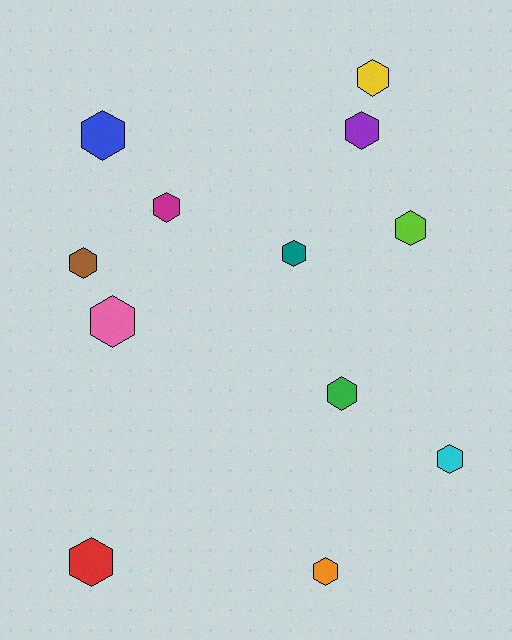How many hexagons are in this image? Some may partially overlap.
There are 12 hexagons.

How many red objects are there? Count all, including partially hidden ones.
There is 1 red object.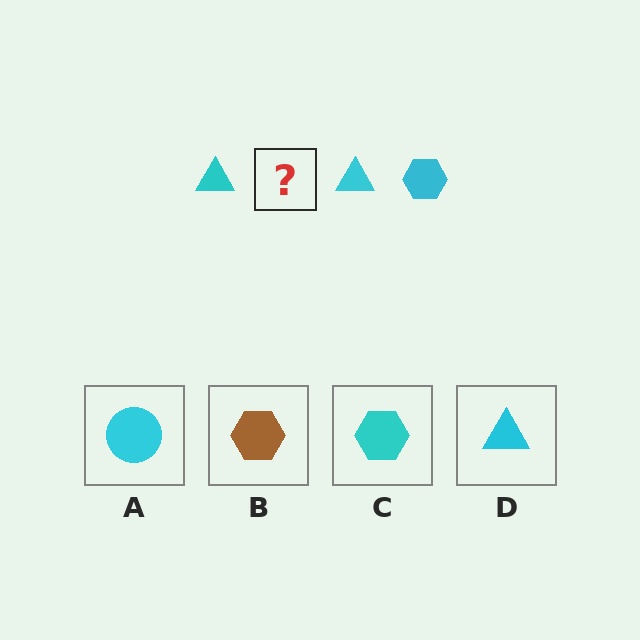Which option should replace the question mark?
Option C.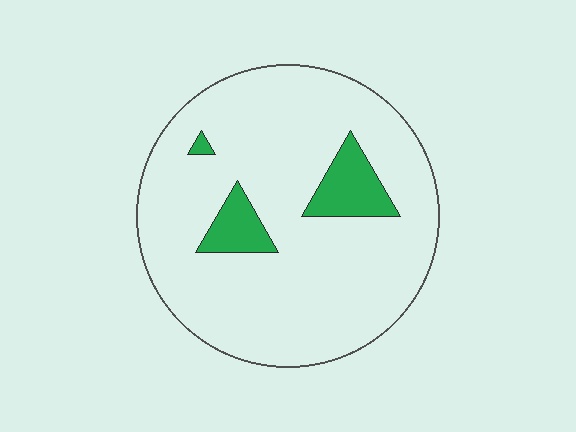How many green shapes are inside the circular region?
3.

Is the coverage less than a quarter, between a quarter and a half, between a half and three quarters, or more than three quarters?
Less than a quarter.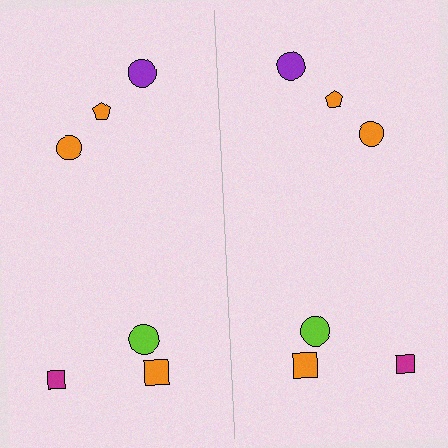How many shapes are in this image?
There are 12 shapes in this image.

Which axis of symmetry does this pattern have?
The pattern has a vertical axis of symmetry running through the center of the image.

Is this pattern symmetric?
Yes, this pattern has bilateral (reflection) symmetry.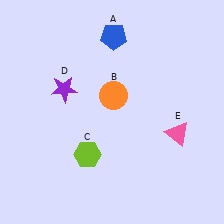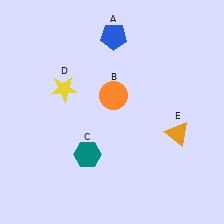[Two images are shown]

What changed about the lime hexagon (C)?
In Image 1, C is lime. In Image 2, it changed to teal.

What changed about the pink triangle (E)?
In Image 1, E is pink. In Image 2, it changed to orange.